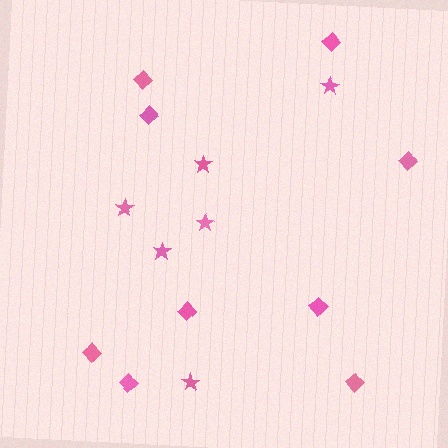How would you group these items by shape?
There are 2 groups: one group of stars (6) and one group of diamonds (9).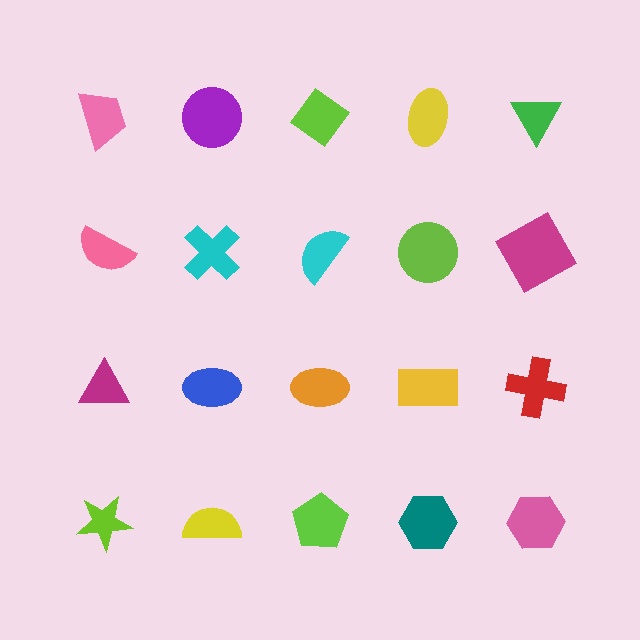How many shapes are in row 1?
5 shapes.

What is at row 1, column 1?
A pink trapezoid.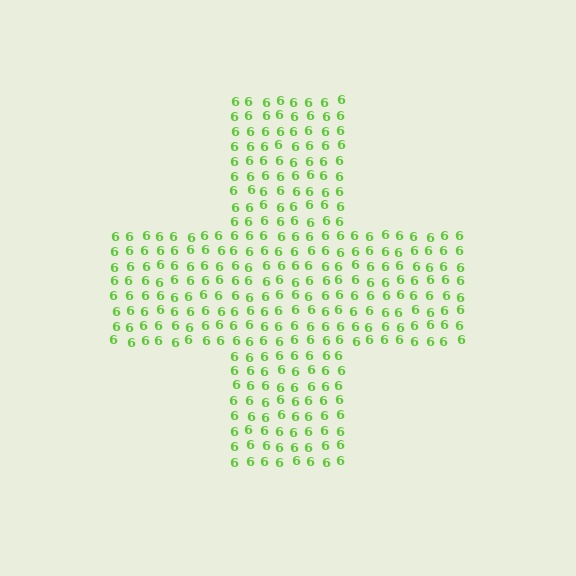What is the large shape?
The large shape is a cross.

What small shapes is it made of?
It is made of small digit 6's.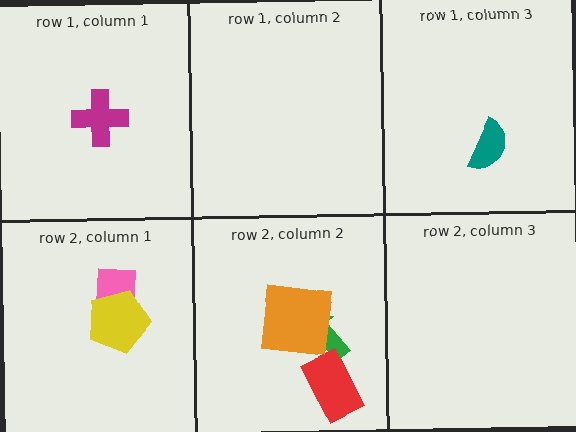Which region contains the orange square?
The row 2, column 2 region.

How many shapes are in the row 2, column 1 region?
2.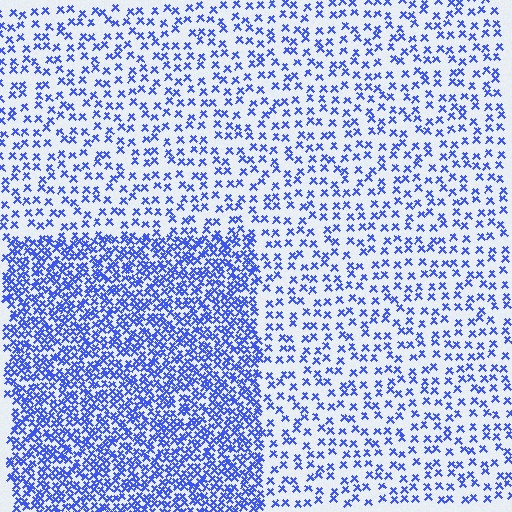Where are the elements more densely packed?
The elements are more densely packed inside the rectangle boundary.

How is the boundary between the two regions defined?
The boundary is defined by a change in element density (approximately 2.5x ratio). All elements are the same color, size, and shape.